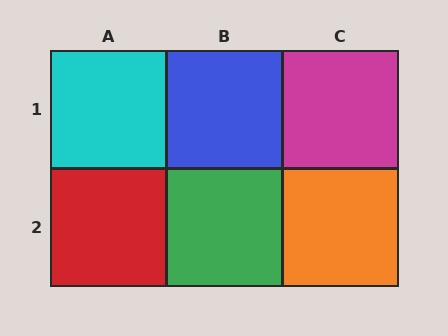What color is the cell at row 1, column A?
Cyan.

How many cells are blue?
1 cell is blue.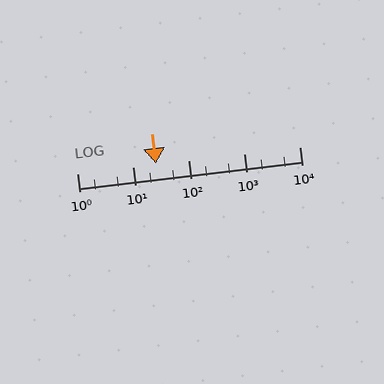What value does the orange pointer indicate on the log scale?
The pointer indicates approximately 26.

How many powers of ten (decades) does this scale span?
The scale spans 4 decades, from 1 to 10000.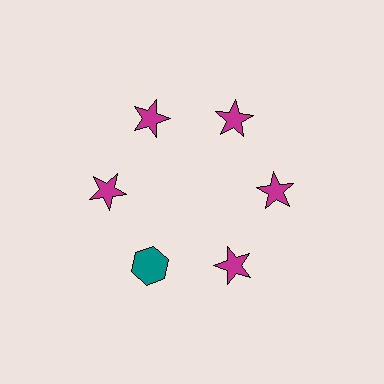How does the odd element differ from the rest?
It differs in both color (teal instead of magenta) and shape (hexagon instead of star).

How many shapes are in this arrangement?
There are 6 shapes arranged in a ring pattern.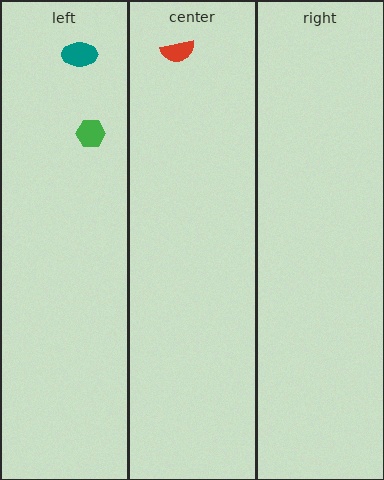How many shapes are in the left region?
2.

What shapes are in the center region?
The red semicircle.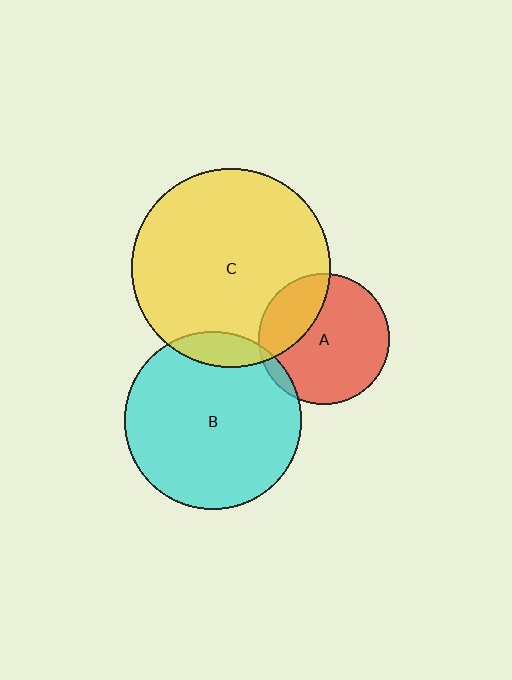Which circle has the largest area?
Circle C (yellow).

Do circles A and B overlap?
Yes.